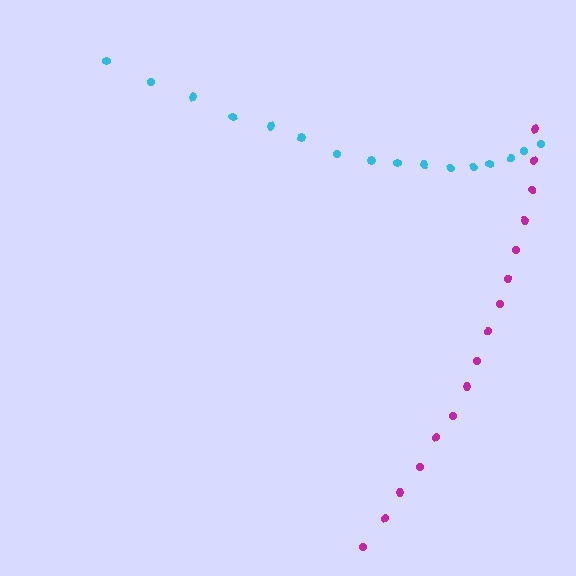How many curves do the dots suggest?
There are 2 distinct paths.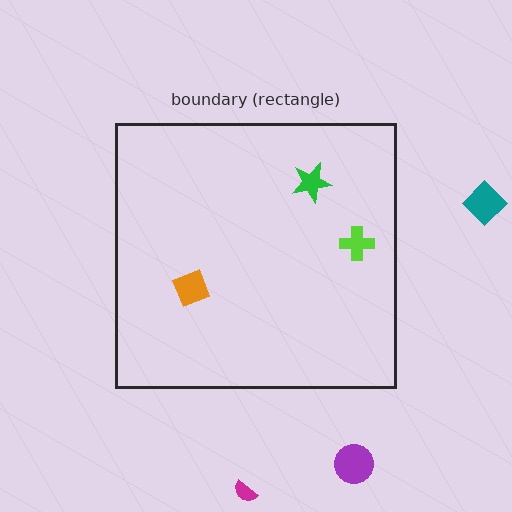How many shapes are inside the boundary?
3 inside, 3 outside.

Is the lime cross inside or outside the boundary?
Inside.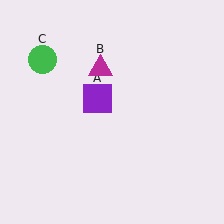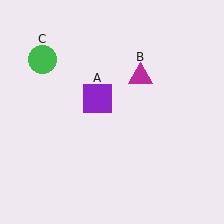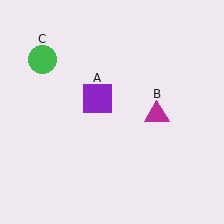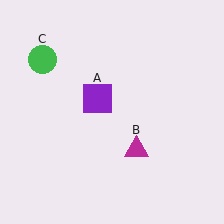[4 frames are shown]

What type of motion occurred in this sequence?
The magenta triangle (object B) rotated clockwise around the center of the scene.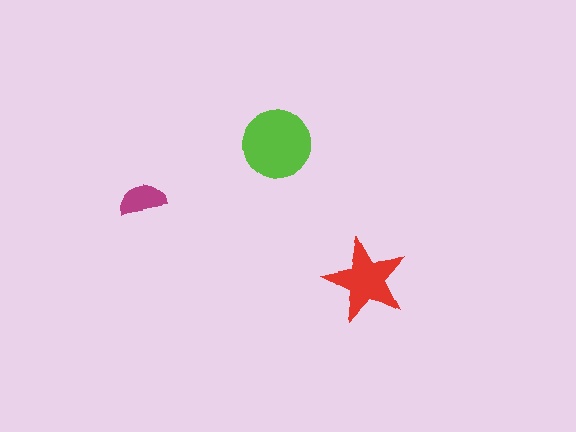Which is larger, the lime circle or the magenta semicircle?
The lime circle.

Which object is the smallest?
The magenta semicircle.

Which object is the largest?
The lime circle.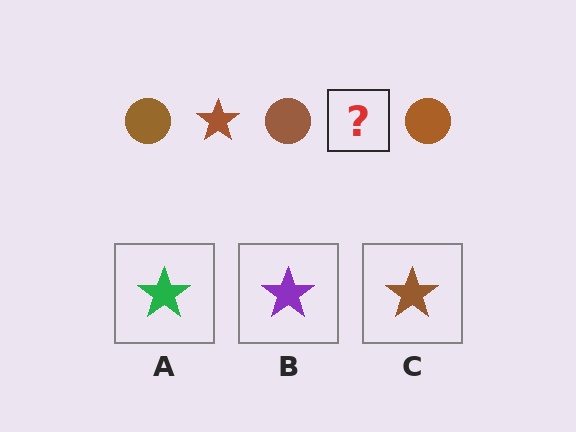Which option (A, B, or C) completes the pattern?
C.